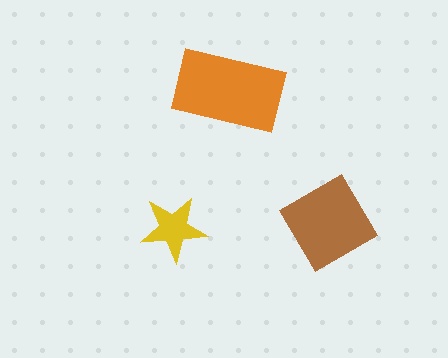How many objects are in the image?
There are 3 objects in the image.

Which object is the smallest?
The yellow star.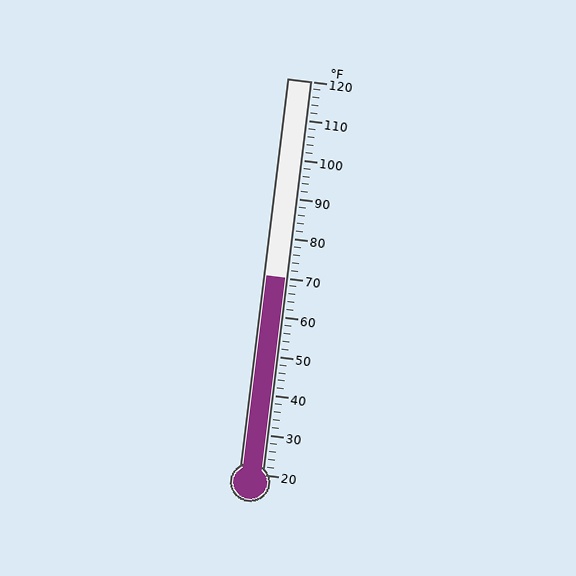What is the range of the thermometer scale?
The thermometer scale ranges from 20°F to 120°F.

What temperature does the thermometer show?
The thermometer shows approximately 70°F.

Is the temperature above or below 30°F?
The temperature is above 30°F.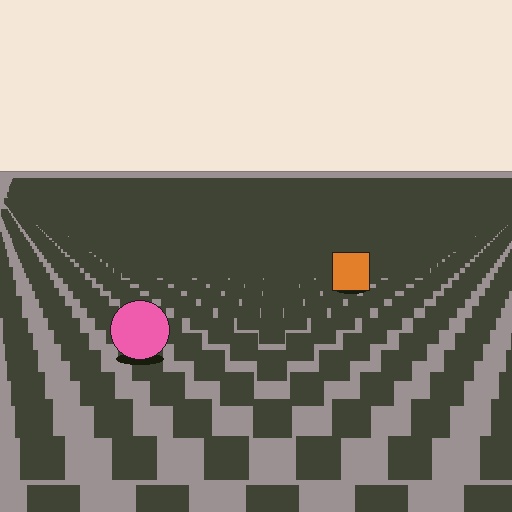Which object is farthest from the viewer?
The orange square is farthest from the viewer. It appears smaller and the ground texture around it is denser.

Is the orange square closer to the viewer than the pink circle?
No. The pink circle is closer — you can tell from the texture gradient: the ground texture is coarser near it.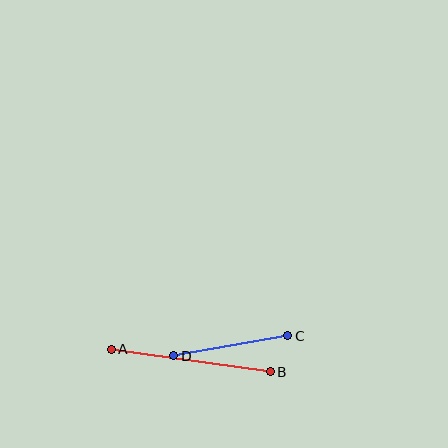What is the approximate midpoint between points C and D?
The midpoint is at approximately (231, 346) pixels.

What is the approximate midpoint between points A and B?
The midpoint is at approximately (191, 361) pixels.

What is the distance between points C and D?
The distance is approximately 116 pixels.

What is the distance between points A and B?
The distance is approximately 160 pixels.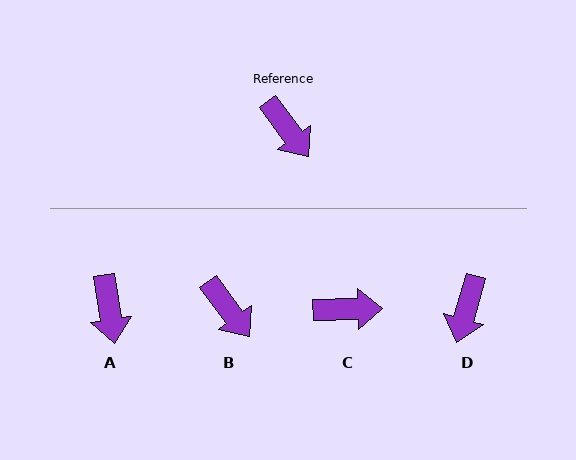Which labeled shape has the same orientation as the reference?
B.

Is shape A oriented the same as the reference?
No, it is off by about 28 degrees.